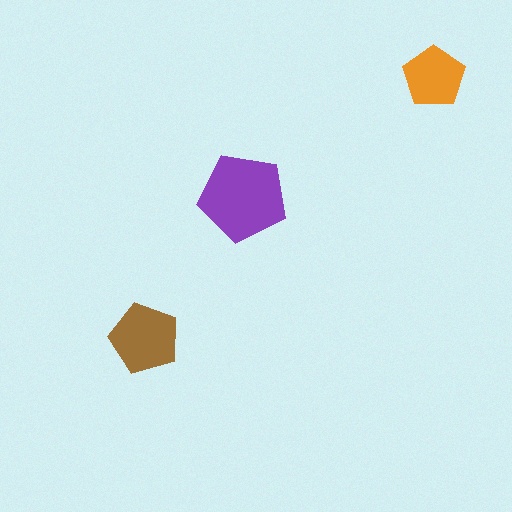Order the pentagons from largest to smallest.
the purple one, the brown one, the orange one.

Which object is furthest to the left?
The brown pentagon is leftmost.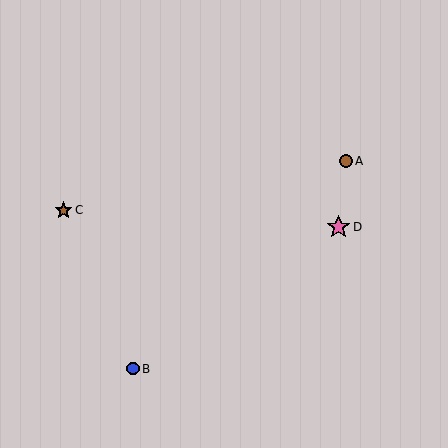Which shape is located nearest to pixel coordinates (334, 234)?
The pink star (labeled D) at (338, 227) is nearest to that location.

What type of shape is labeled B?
Shape B is a blue circle.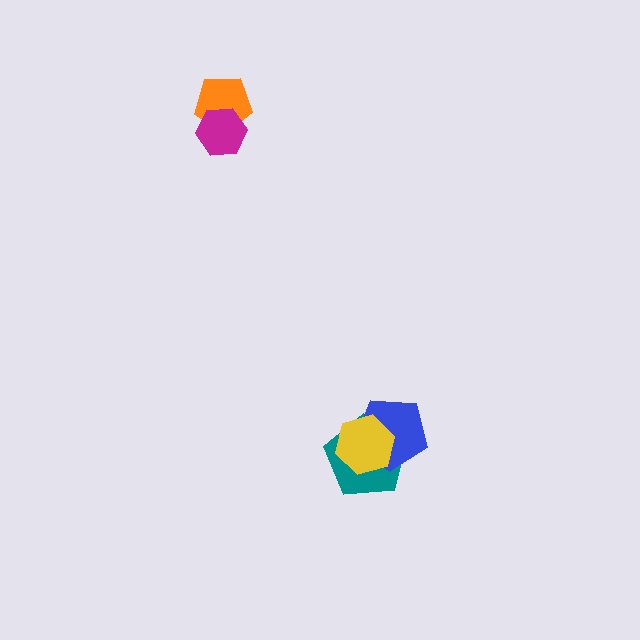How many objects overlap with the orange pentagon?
1 object overlaps with the orange pentagon.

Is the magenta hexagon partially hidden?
No, no other shape covers it.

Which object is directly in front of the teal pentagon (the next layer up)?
The blue pentagon is directly in front of the teal pentagon.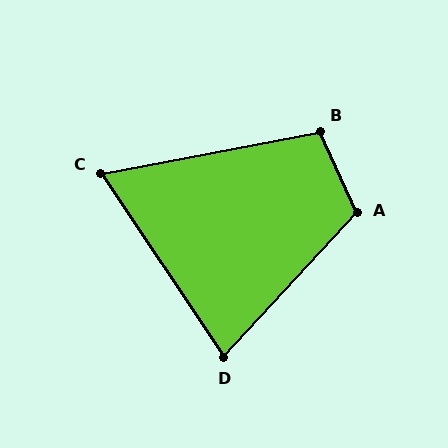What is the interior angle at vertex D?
Approximately 77 degrees (acute).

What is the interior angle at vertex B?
Approximately 103 degrees (obtuse).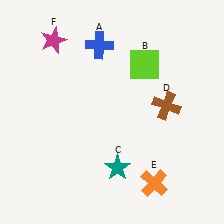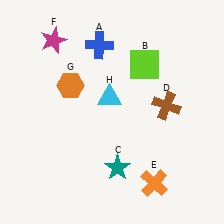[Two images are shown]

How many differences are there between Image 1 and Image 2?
There are 2 differences between the two images.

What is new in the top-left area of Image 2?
A cyan triangle (H) was added in the top-left area of Image 2.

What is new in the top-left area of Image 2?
An orange hexagon (G) was added in the top-left area of Image 2.